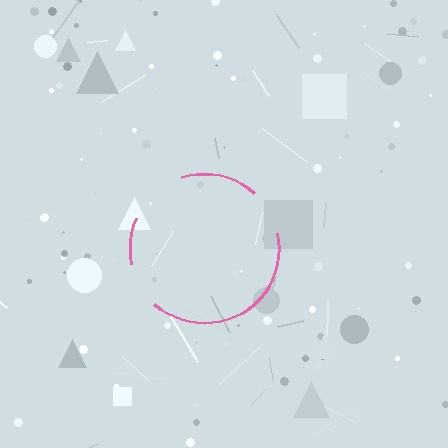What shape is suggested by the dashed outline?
The dashed outline suggests a circle.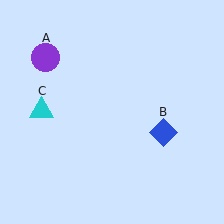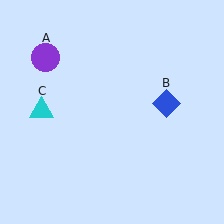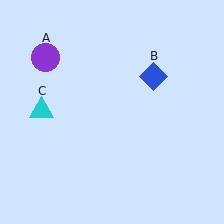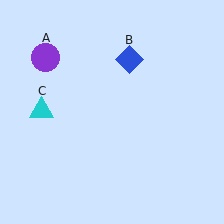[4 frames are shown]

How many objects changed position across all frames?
1 object changed position: blue diamond (object B).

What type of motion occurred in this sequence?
The blue diamond (object B) rotated counterclockwise around the center of the scene.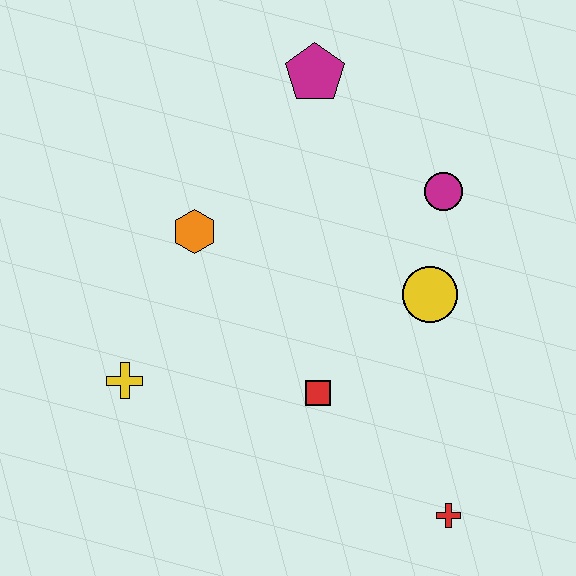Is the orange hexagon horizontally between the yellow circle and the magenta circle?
No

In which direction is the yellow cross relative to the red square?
The yellow cross is to the left of the red square.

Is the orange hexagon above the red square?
Yes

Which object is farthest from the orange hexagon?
The red cross is farthest from the orange hexagon.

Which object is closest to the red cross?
The red square is closest to the red cross.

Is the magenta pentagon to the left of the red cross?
Yes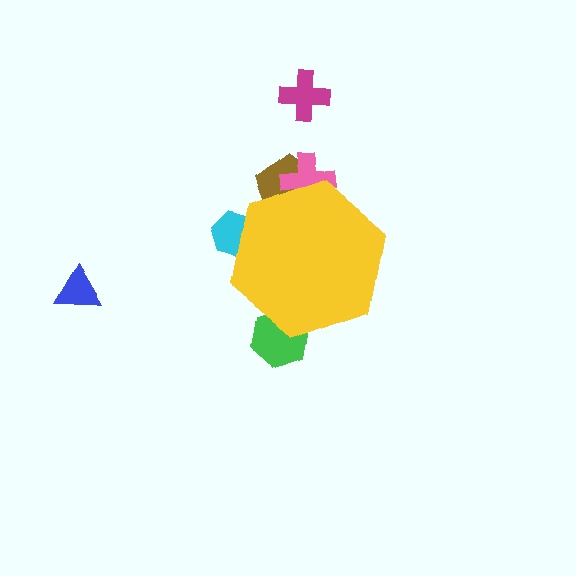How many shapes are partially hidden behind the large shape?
4 shapes are partially hidden.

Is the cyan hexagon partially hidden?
Yes, the cyan hexagon is partially hidden behind the yellow hexagon.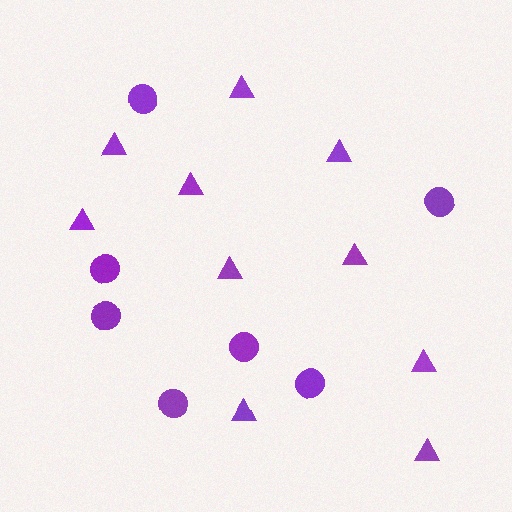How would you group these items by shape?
There are 2 groups: one group of circles (7) and one group of triangles (10).